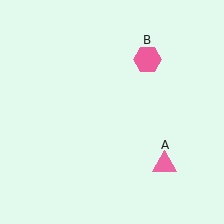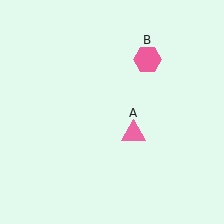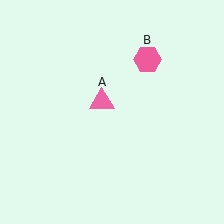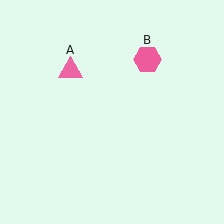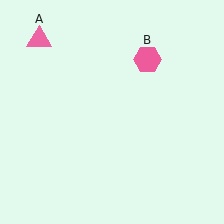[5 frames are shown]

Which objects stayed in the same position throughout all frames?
Pink hexagon (object B) remained stationary.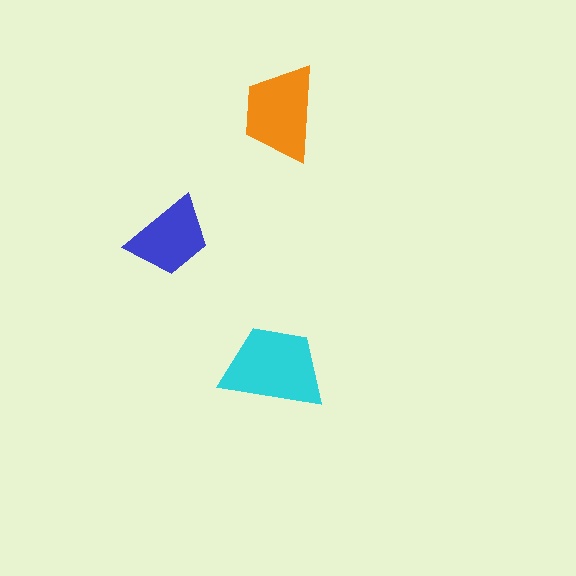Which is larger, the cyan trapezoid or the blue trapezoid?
The cyan one.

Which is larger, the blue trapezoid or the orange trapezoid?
The orange one.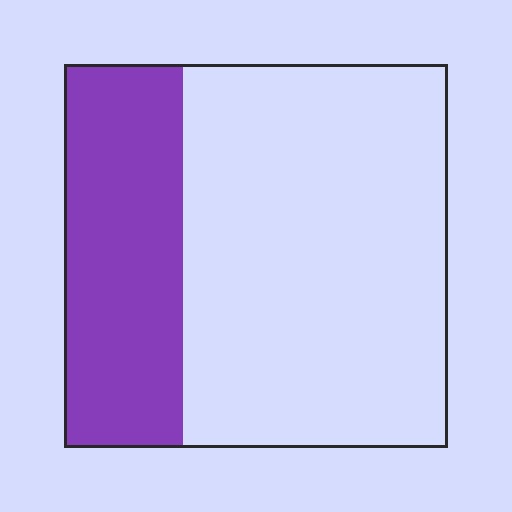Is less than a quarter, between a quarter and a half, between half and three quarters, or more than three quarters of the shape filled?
Between a quarter and a half.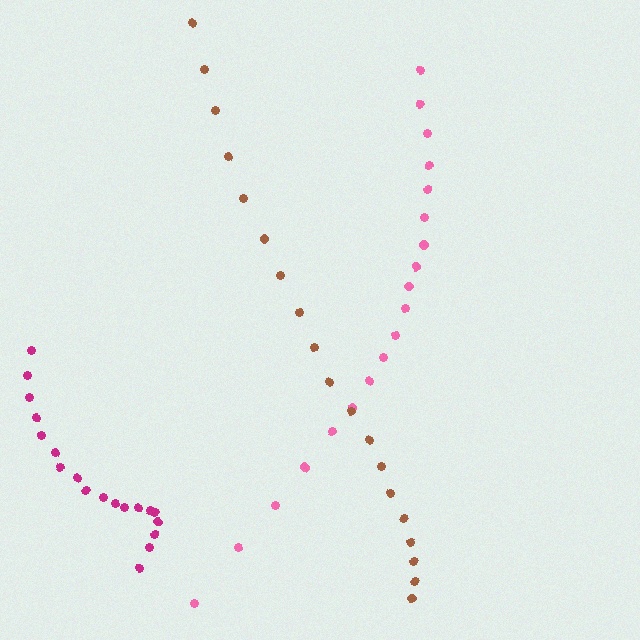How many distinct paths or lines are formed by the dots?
There are 3 distinct paths.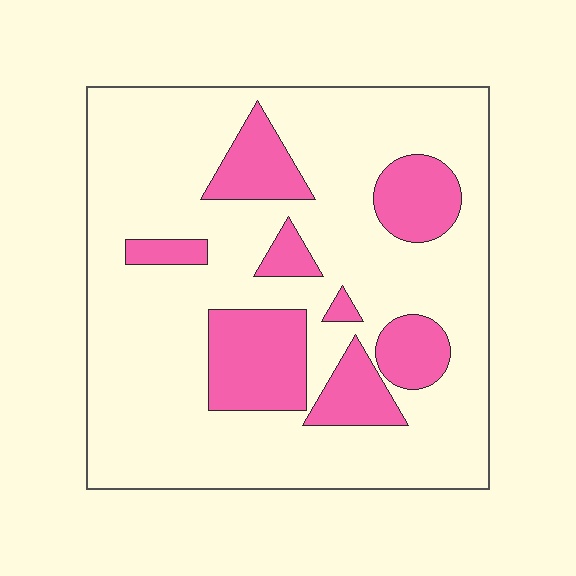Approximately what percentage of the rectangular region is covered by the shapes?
Approximately 25%.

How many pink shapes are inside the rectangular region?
8.